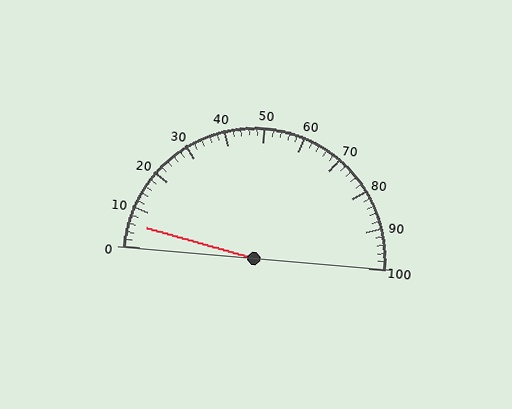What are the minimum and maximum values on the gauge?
The gauge ranges from 0 to 100.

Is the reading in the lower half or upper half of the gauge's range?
The reading is in the lower half of the range (0 to 100).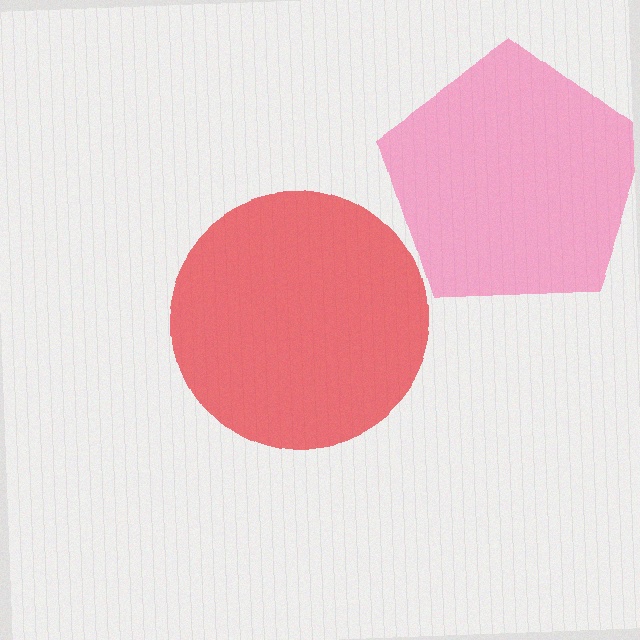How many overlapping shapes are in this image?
There are 2 overlapping shapes in the image.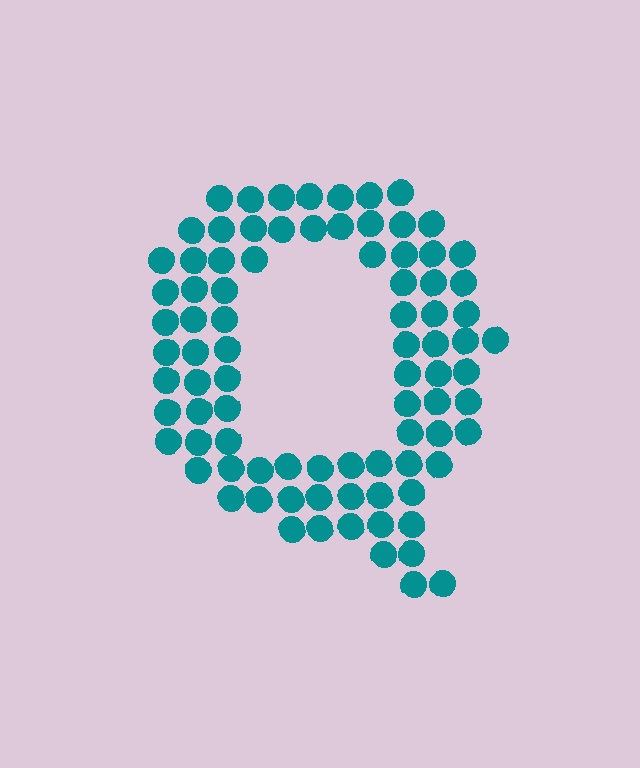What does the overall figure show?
The overall figure shows the letter Q.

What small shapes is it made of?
It is made of small circles.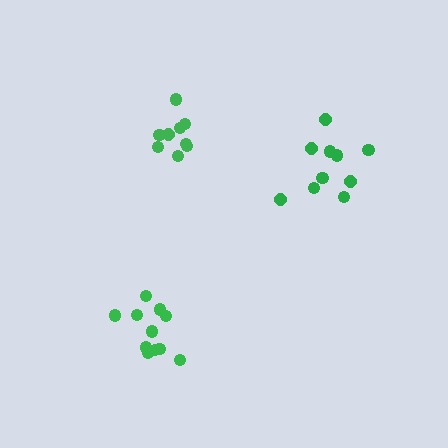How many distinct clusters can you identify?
There are 3 distinct clusters.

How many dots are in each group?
Group 1: 12 dots, Group 2: 10 dots, Group 3: 9 dots (31 total).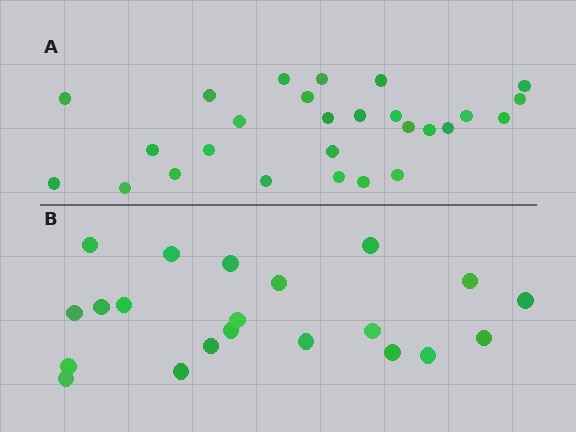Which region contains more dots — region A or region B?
Region A (the top region) has more dots.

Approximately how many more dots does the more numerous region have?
Region A has about 6 more dots than region B.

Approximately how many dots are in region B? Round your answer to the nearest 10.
About 20 dots. (The exact count is 21, which rounds to 20.)